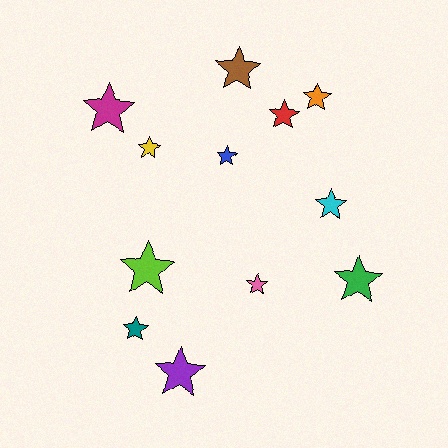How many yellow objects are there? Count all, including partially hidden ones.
There is 1 yellow object.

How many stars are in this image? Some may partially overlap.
There are 12 stars.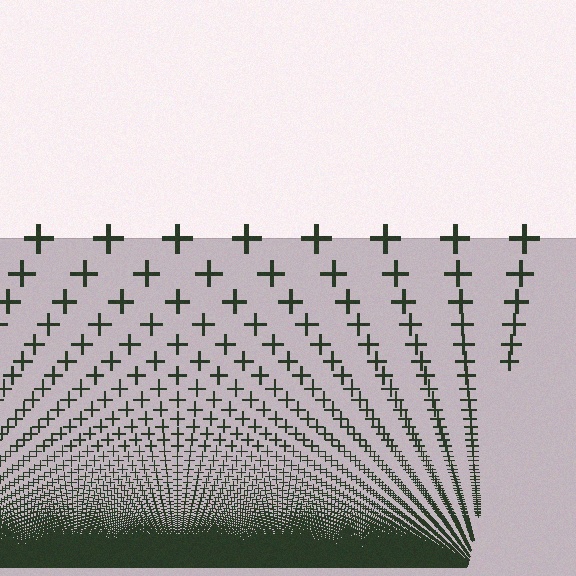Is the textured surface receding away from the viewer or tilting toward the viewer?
The surface appears to tilt toward the viewer. Texture elements get larger and sparser toward the top.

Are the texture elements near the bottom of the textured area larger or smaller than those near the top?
Smaller. The gradient is inverted — elements near the bottom are smaller and denser.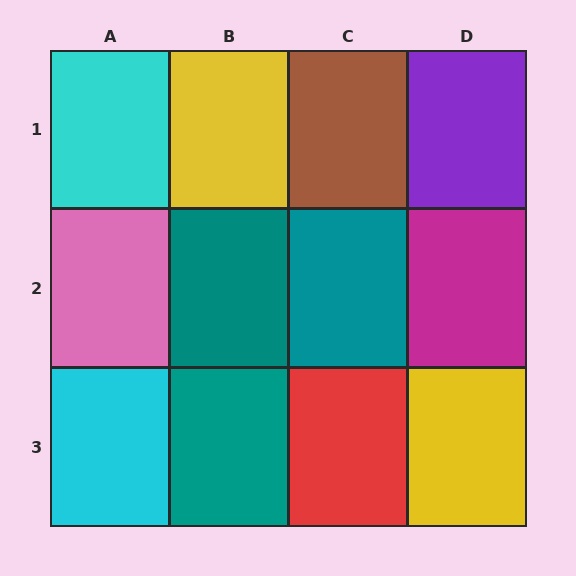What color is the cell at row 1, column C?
Brown.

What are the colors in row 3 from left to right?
Cyan, teal, red, yellow.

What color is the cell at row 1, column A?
Cyan.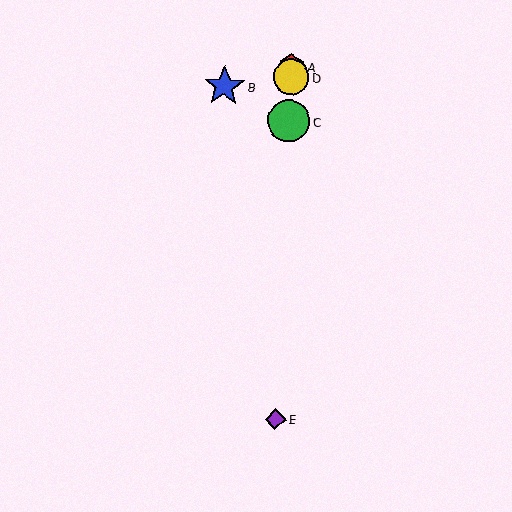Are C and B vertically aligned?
No, C is at x≈289 and B is at x≈224.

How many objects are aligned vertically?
4 objects (A, C, D, E) are aligned vertically.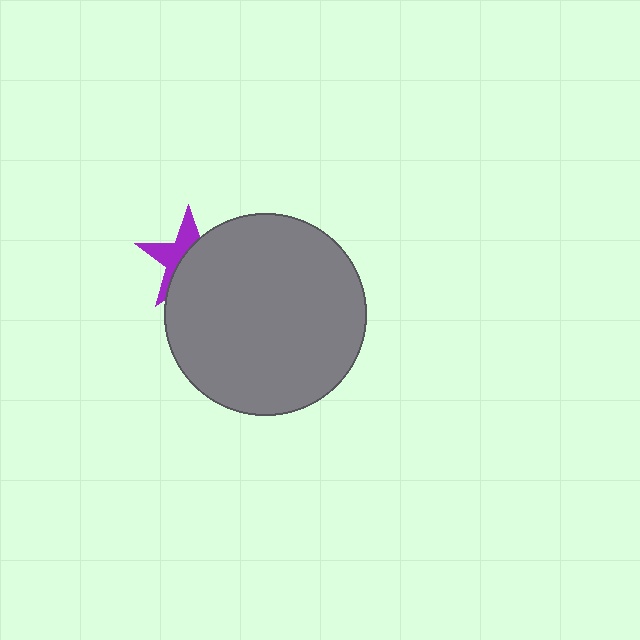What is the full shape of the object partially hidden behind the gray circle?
The partially hidden object is a purple star.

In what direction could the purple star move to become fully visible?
The purple star could move left. That would shift it out from behind the gray circle entirely.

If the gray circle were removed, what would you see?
You would see the complete purple star.